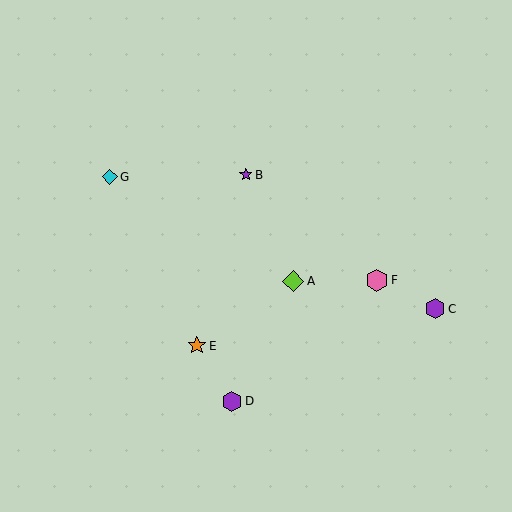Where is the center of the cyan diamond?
The center of the cyan diamond is at (110, 177).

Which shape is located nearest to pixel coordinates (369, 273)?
The pink hexagon (labeled F) at (377, 280) is nearest to that location.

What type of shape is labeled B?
Shape B is a purple star.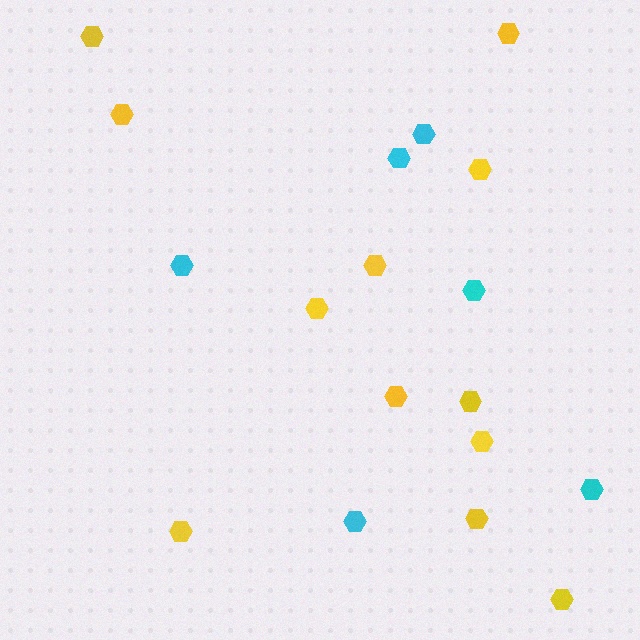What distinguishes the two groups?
There are 2 groups: one group of cyan hexagons (6) and one group of yellow hexagons (12).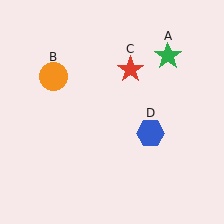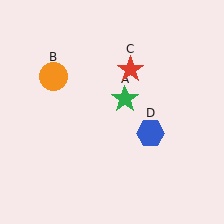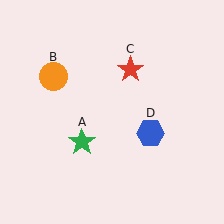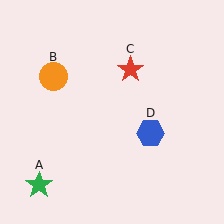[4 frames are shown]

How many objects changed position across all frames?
1 object changed position: green star (object A).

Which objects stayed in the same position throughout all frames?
Orange circle (object B) and red star (object C) and blue hexagon (object D) remained stationary.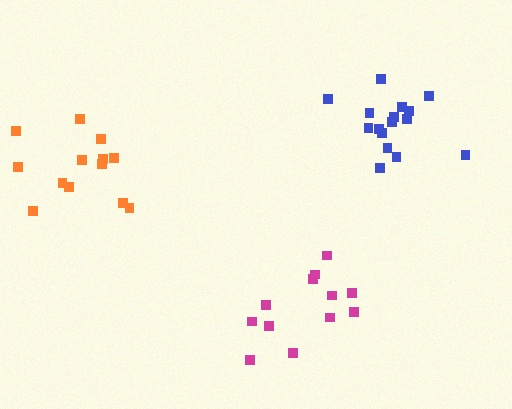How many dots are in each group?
Group 1: 12 dots, Group 2: 16 dots, Group 3: 13 dots (41 total).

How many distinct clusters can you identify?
There are 3 distinct clusters.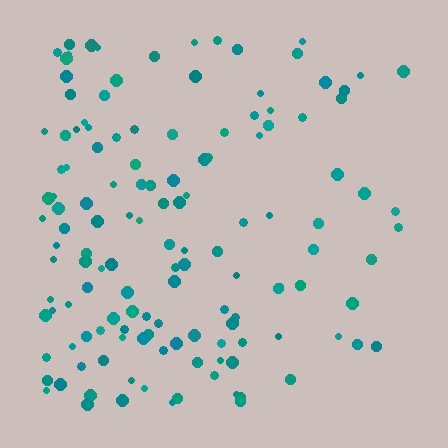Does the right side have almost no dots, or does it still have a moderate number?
Still a moderate number, just noticeably fewer than the left.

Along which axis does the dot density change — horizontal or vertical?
Horizontal.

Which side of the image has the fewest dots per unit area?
The right.